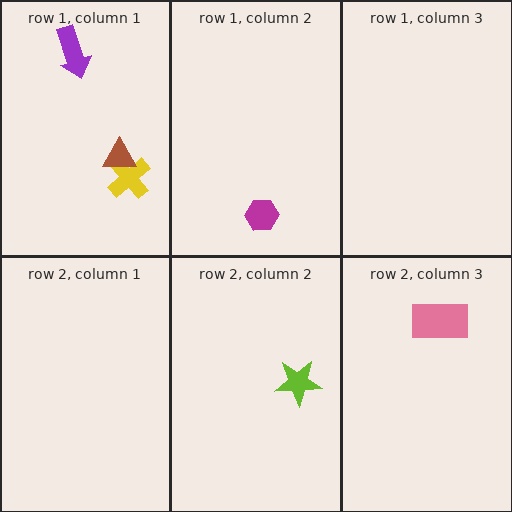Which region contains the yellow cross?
The row 1, column 1 region.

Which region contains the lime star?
The row 2, column 2 region.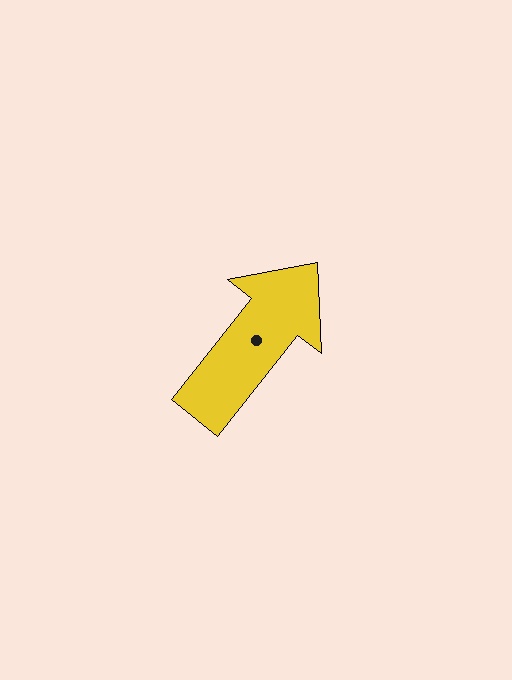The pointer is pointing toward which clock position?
Roughly 1 o'clock.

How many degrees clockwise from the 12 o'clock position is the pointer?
Approximately 38 degrees.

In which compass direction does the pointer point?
Northeast.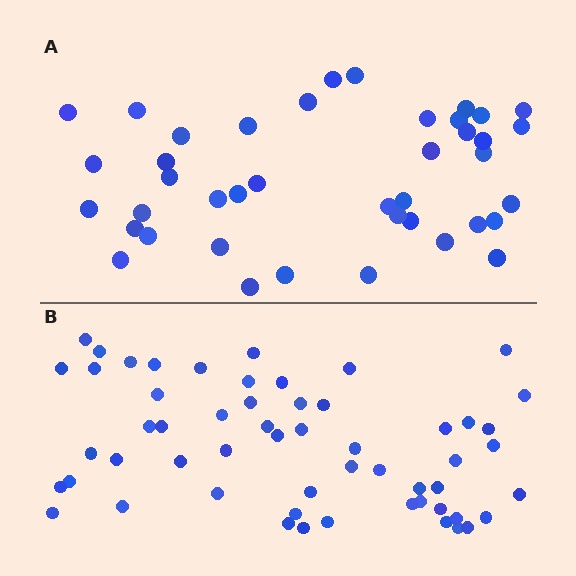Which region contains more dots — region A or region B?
Region B (the bottom region) has more dots.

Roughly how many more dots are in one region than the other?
Region B has approximately 15 more dots than region A.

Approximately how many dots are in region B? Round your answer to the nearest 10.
About 60 dots. (The exact count is 56, which rounds to 60.)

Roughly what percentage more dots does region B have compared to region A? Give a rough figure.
About 35% more.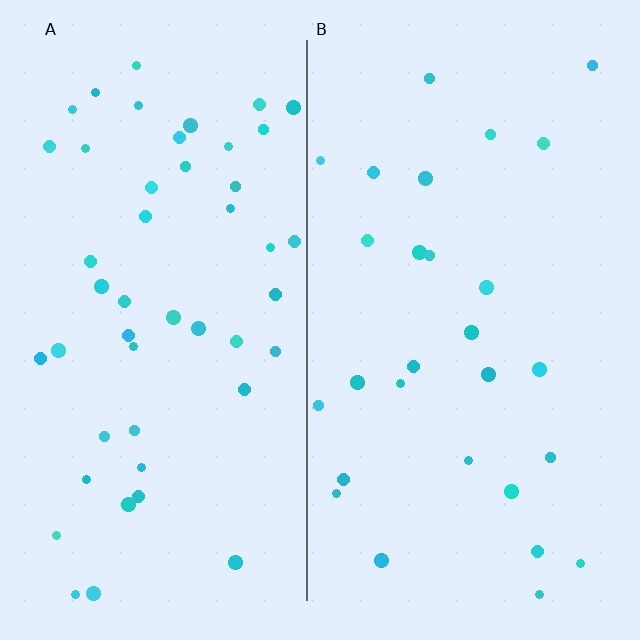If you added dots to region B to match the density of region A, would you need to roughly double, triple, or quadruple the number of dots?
Approximately double.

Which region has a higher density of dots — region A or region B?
A (the left).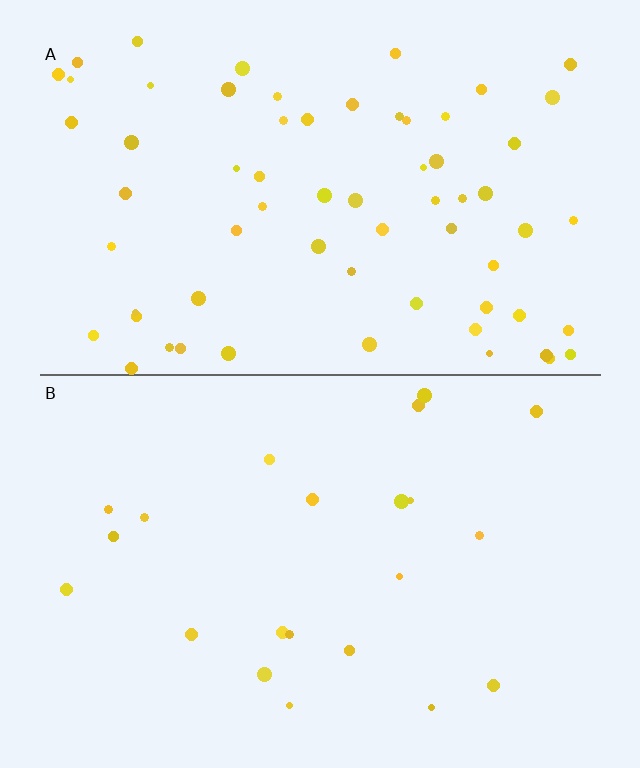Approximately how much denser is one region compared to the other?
Approximately 3.0× — region A over region B.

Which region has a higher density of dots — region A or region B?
A (the top).